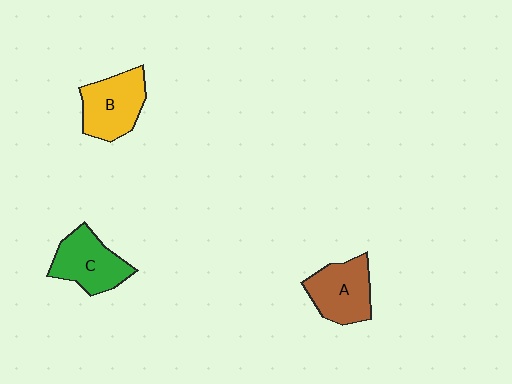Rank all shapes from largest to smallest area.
From largest to smallest: B (yellow), C (green), A (brown).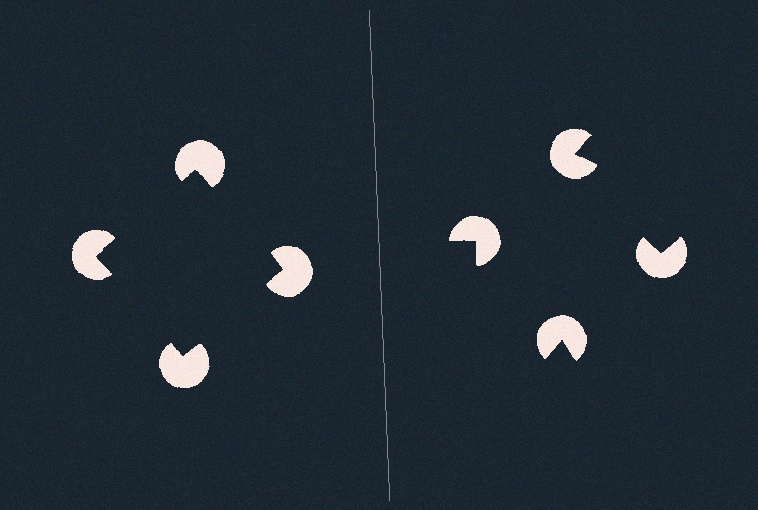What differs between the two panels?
The pac-man discs are positioned identically on both sides; only the wedge orientations differ. On the left they align to a square; on the right they are misaligned.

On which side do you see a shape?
An illusory square appears on the left side. On the right side the wedge cuts are rotated, so no coherent shape forms.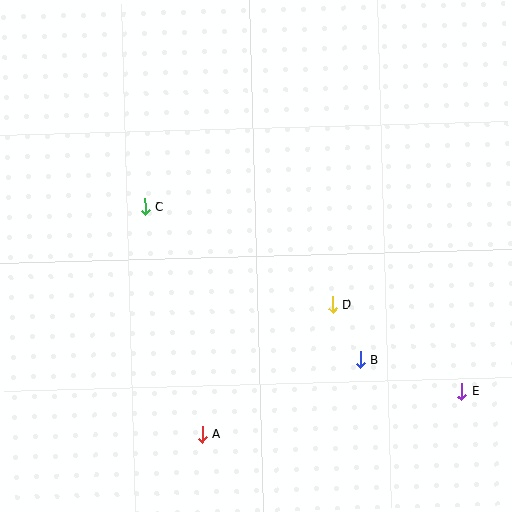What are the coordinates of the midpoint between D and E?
The midpoint between D and E is at (397, 348).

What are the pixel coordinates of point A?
Point A is at (202, 434).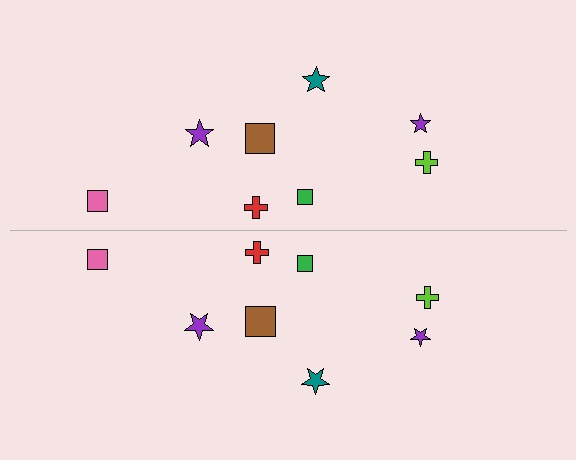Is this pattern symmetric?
Yes, this pattern has bilateral (reflection) symmetry.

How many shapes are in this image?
There are 16 shapes in this image.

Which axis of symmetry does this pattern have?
The pattern has a horizontal axis of symmetry running through the center of the image.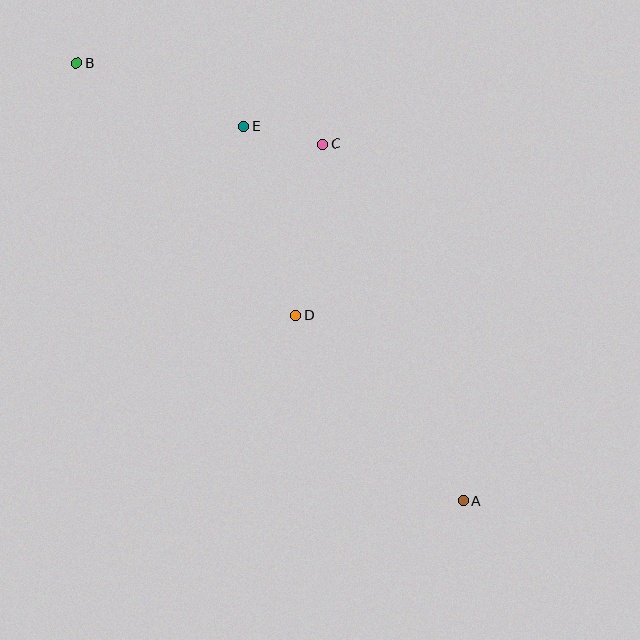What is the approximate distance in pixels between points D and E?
The distance between D and E is approximately 196 pixels.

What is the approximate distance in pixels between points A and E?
The distance between A and E is approximately 434 pixels.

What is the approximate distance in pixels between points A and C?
The distance between A and C is approximately 383 pixels.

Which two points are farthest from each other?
Points A and B are farthest from each other.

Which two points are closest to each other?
Points C and E are closest to each other.